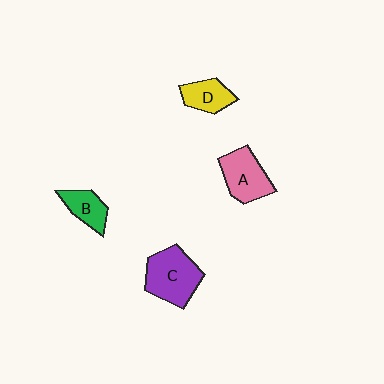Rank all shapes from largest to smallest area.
From largest to smallest: C (purple), A (pink), D (yellow), B (green).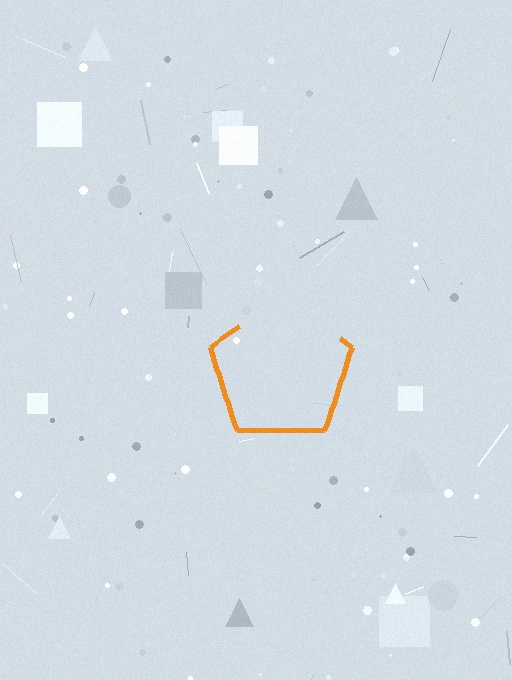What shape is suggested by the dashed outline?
The dashed outline suggests a pentagon.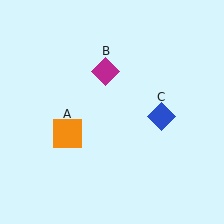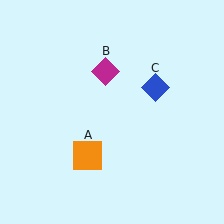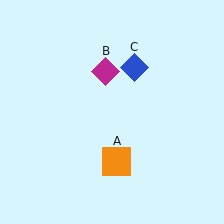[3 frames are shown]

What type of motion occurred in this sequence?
The orange square (object A), blue diamond (object C) rotated counterclockwise around the center of the scene.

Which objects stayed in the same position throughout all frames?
Magenta diamond (object B) remained stationary.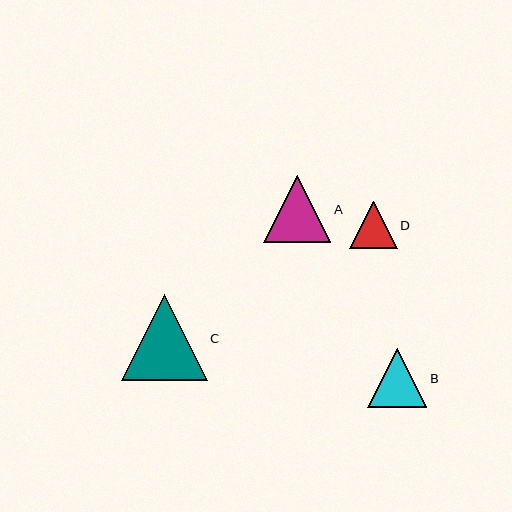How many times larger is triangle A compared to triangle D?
Triangle A is approximately 1.4 times the size of triangle D.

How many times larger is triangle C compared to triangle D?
Triangle C is approximately 1.8 times the size of triangle D.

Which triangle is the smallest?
Triangle D is the smallest with a size of approximately 48 pixels.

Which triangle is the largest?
Triangle C is the largest with a size of approximately 86 pixels.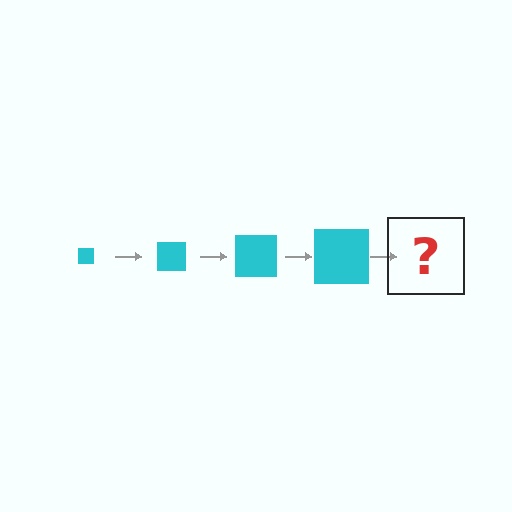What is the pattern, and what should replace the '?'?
The pattern is that the square gets progressively larger each step. The '?' should be a cyan square, larger than the previous one.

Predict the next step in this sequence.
The next step is a cyan square, larger than the previous one.